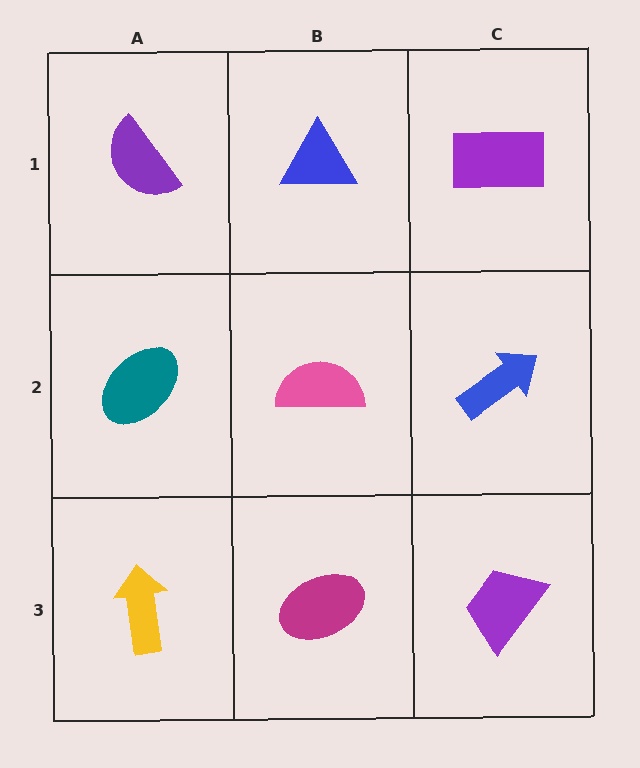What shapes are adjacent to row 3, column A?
A teal ellipse (row 2, column A), a magenta ellipse (row 3, column B).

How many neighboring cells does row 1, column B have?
3.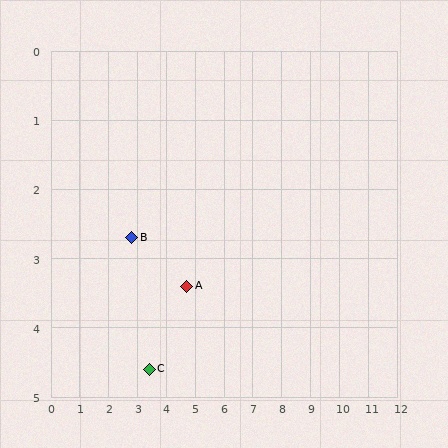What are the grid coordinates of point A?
Point A is at approximately (4.7, 3.4).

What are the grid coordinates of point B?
Point B is at approximately (2.8, 2.7).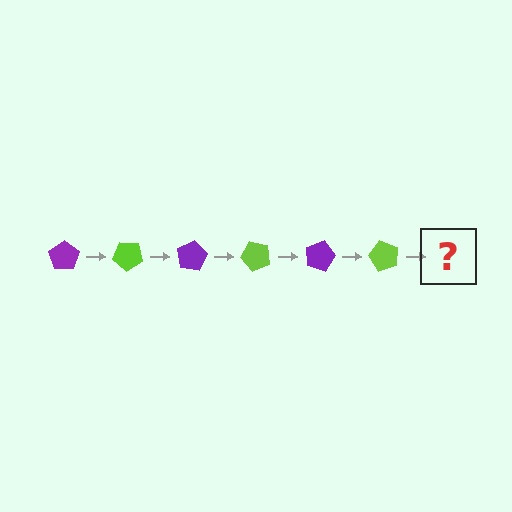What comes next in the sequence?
The next element should be a purple pentagon, rotated 240 degrees from the start.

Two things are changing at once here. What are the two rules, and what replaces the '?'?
The two rules are that it rotates 40 degrees each step and the color cycles through purple and lime. The '?' should be a purple pentagon, rotated 240 degrees from the start.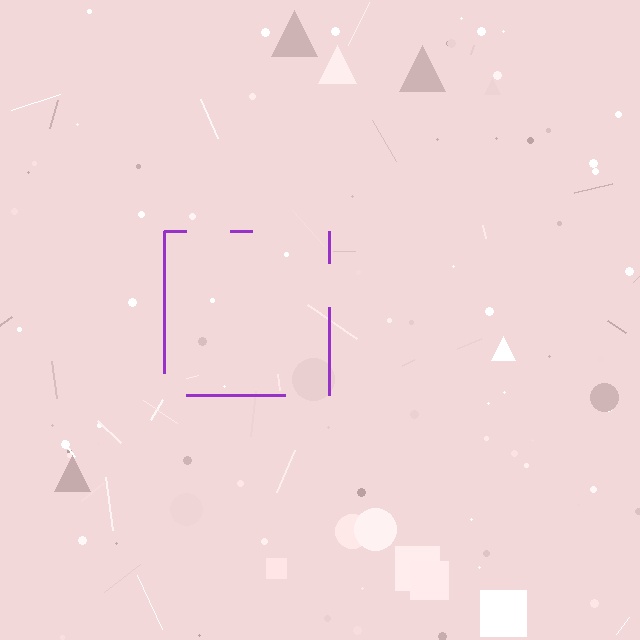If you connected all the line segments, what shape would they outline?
They would outline a square.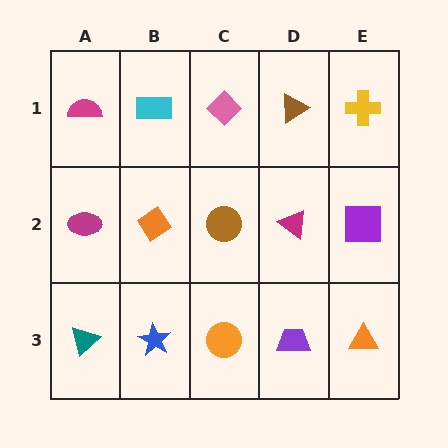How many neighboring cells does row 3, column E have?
2.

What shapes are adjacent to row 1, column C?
A brown circle (row 2, column C), a cyan rectangle (row 1, column B), a brown triangle (row 1, column D).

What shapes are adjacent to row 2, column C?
A pink diamond (row 1, column C), an orange circle (row 3, column C), an orange diamond (row 2, column B), a magenta triangle (row 2, column D).